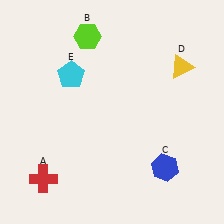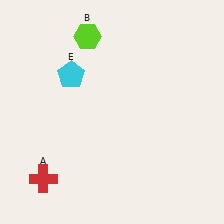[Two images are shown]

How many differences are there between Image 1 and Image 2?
There are 2 differences between the two images.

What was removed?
The yellow triangle (D), the blue hexagon (C) were removed in Image 2.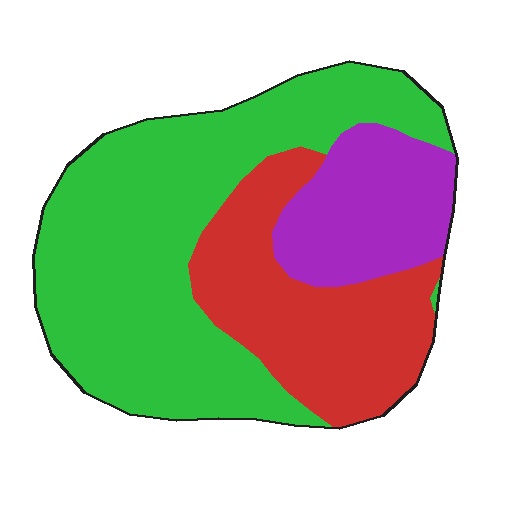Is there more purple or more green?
Green.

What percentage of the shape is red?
Red covers around 30% of the shape.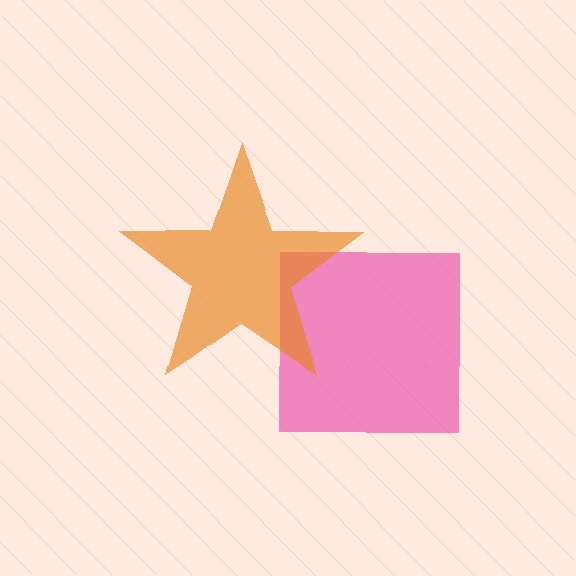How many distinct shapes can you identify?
There are 2 distinct shapes: a pink square, an orange star.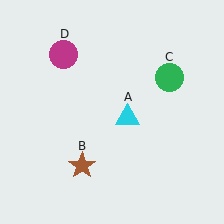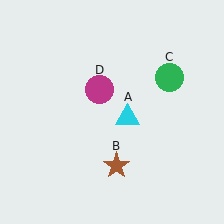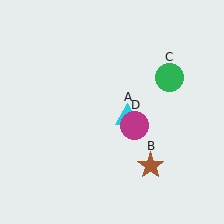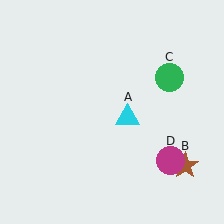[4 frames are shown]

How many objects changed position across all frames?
2 objects changed position: brown star (object B), magenta circle (object D).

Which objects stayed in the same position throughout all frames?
Cyan triangle (object A) and green circle (object C) remained stationary.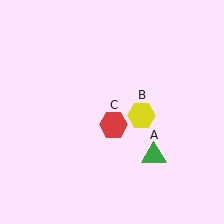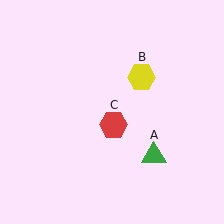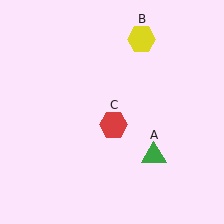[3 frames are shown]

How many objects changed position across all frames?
1 object changed position: yellow hexagon (object B).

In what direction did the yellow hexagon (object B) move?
The yellow hexagon (object B) moved up.